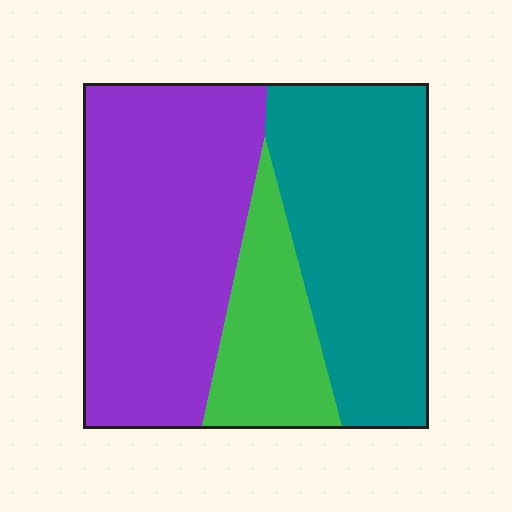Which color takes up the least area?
Green, at roughly 15%.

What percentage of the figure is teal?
Teal takes up about three eighths (3/8) of the figure.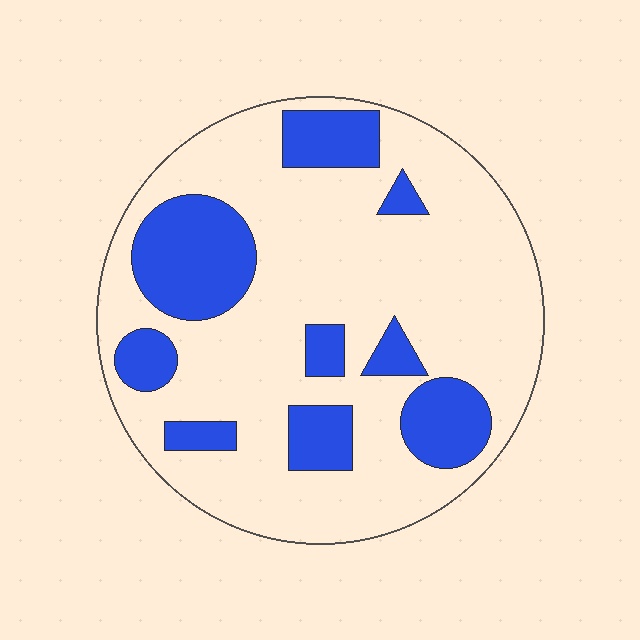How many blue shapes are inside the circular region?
9.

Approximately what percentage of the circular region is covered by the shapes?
Approximately 25%.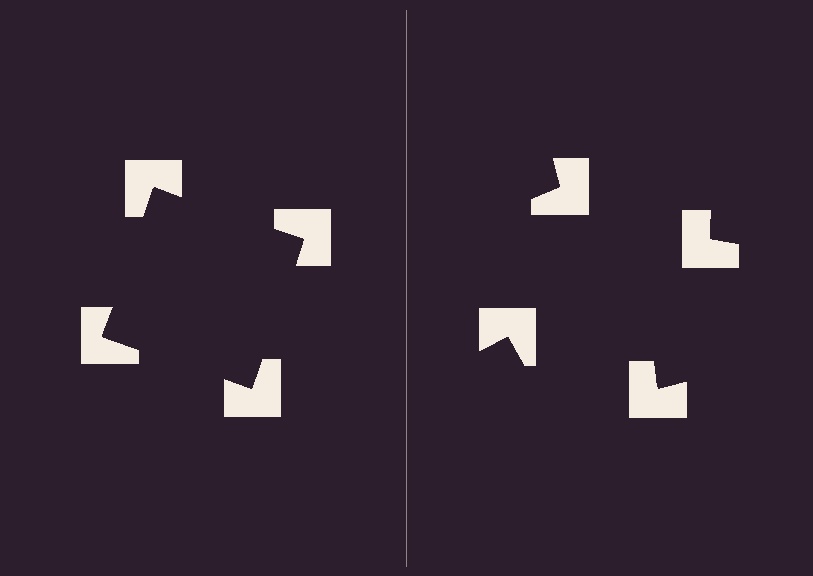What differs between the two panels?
The notched squares are positioned identically on both sides; only the wedge orientations differ. On the left they align to a square; on the right they are misaligned.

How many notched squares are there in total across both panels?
8 — 4 on each side.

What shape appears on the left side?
An illusory square.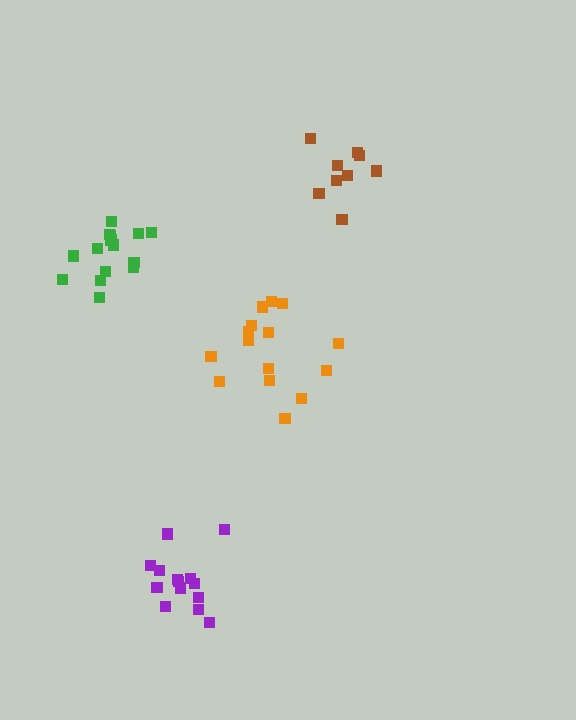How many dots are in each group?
Group 1: 15 dots, Group 2: 15 dots, Group 3: 14 dots, Group 4: 9 dots (53 total).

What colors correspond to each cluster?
The clusters are colored: orange, green, purple, brown.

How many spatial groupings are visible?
There are 4 spatial groupings.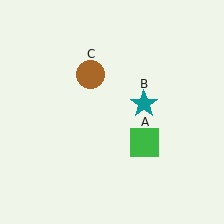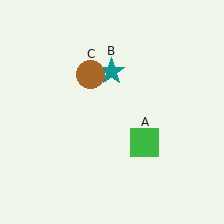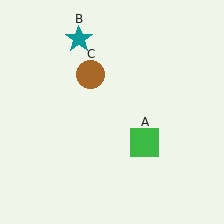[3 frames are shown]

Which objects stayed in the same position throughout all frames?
Green square (object A) and brown circle (object C) remained stationary.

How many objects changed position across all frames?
1 object changed position: teal star (object B).